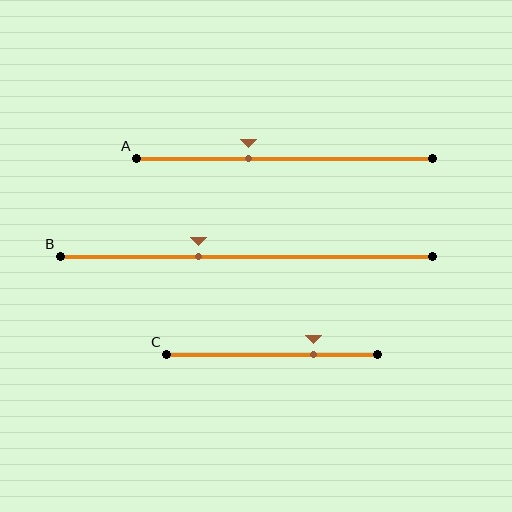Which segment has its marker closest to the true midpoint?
Segment A has its marker closest to the true midpoint.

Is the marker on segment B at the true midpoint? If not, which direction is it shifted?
No, the marker on segment B is shifted to the left by about 13% of the segment length.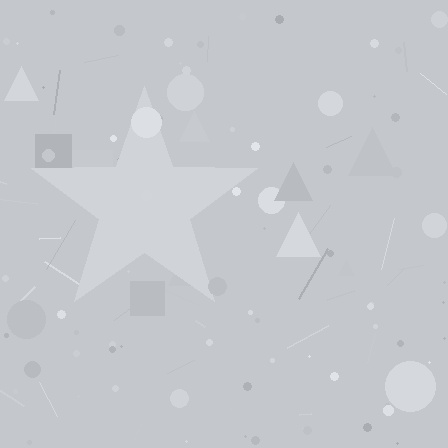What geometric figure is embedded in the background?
A star is embedded in the background.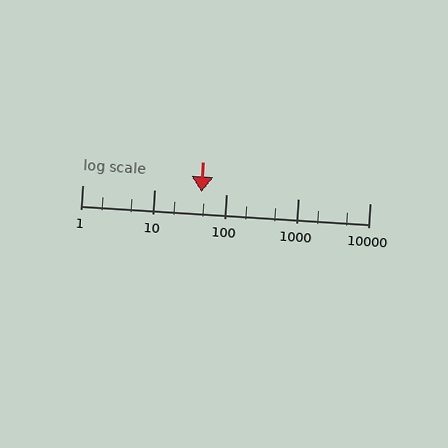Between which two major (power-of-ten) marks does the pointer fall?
The pointer is between 10 and 100.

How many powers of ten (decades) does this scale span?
The scale spans 4 decades, from 1 to 10000.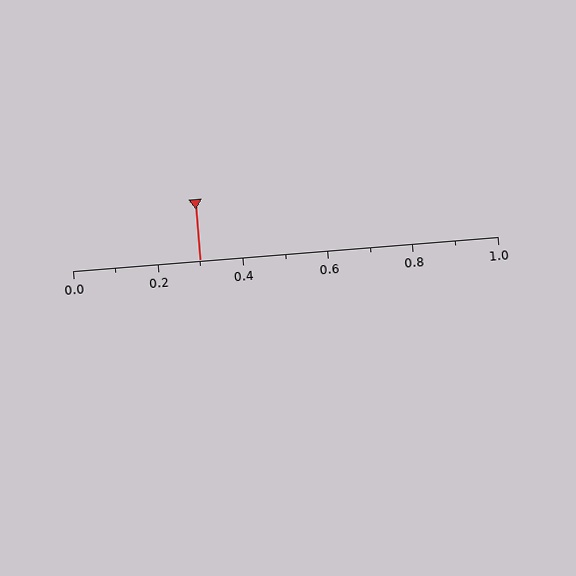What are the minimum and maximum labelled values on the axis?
The axis runs from 0.0 to 1.0.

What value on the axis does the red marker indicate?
The marker indicates approximately 0.3.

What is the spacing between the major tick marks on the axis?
The major ticks are spaced 0.2 apart.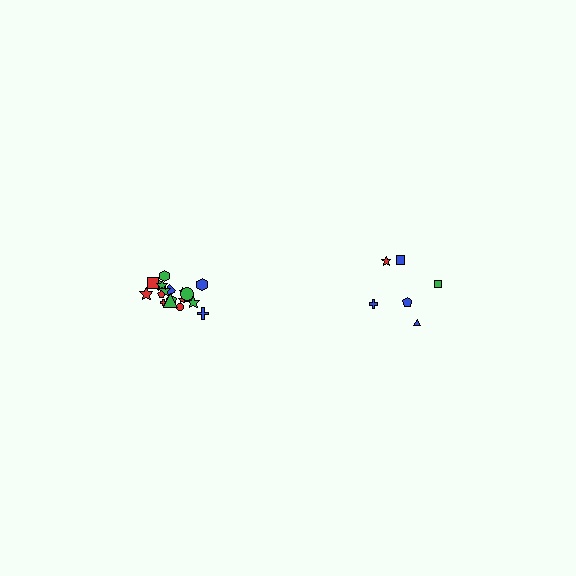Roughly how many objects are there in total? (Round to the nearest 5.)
Roughly 30 objects in total.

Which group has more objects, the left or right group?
The left group.